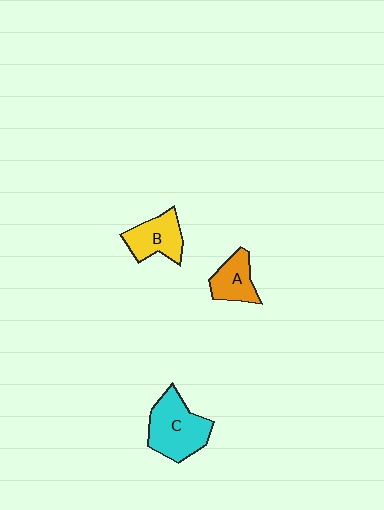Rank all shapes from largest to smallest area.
From largest to smallest: C (cyan), B (yellow), A (orange).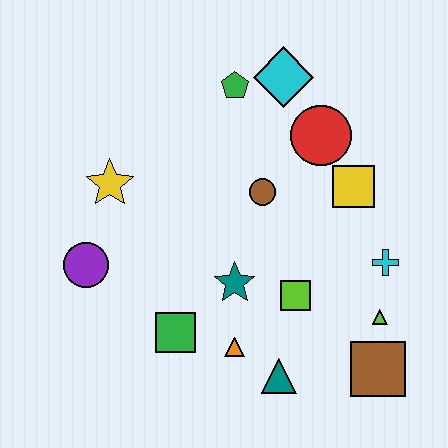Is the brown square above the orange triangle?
No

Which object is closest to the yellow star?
The purple circle is closest to the yellow star.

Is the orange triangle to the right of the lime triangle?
No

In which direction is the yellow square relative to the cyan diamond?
The yellow square is below the cyan diamond.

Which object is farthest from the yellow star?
The brown square is farthest from the yellow star.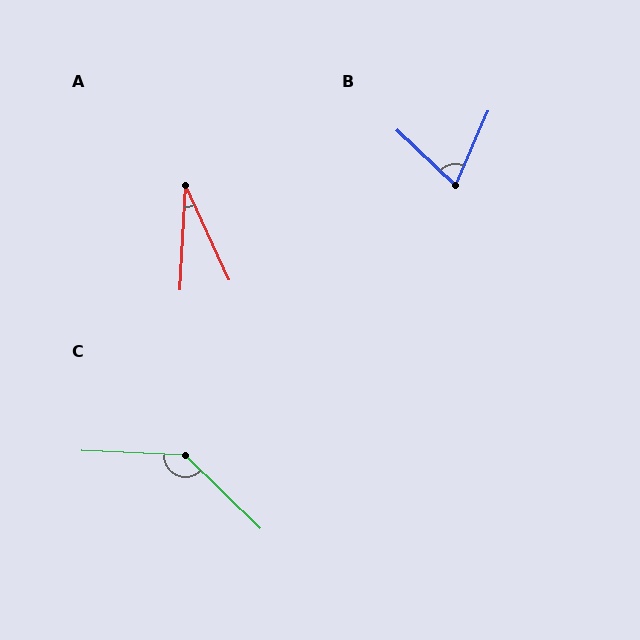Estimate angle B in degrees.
Approximately 70 degrees.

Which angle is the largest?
C, at approximately 138 degrees.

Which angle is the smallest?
A, at approximately 27 degrees.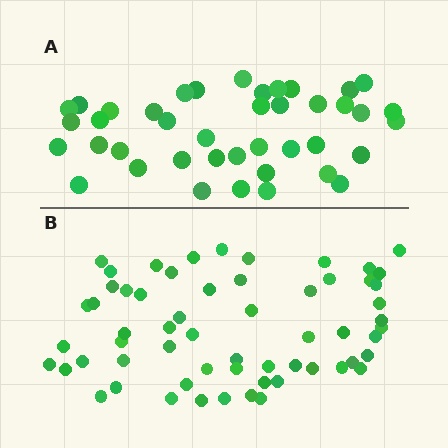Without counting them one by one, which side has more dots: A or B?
Region B (the bottom region) has more dots.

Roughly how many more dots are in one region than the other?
Region B has approximately 20 more dots than region A.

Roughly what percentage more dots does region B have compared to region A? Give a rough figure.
About 45% more.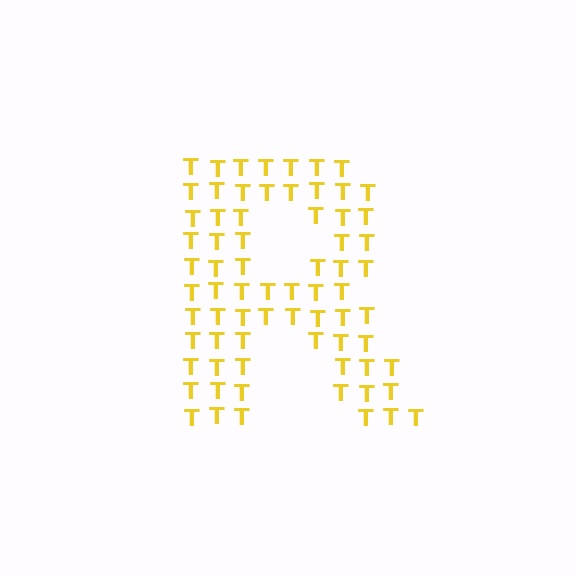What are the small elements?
The small elements are letter T's.